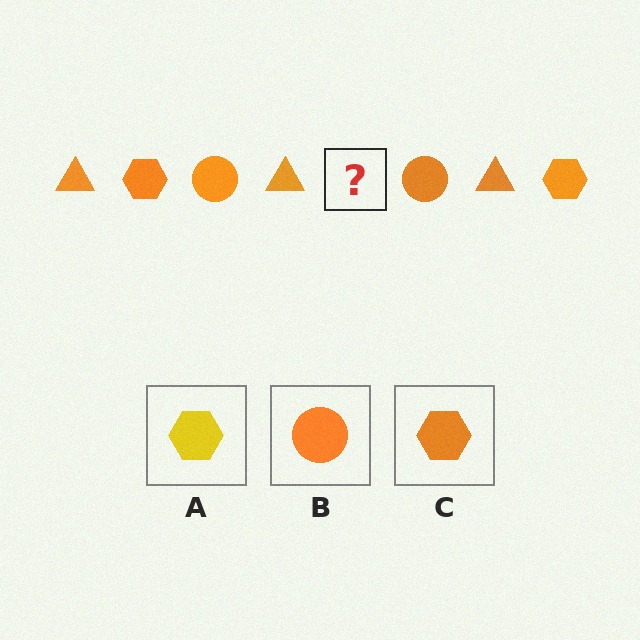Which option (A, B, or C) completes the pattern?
C.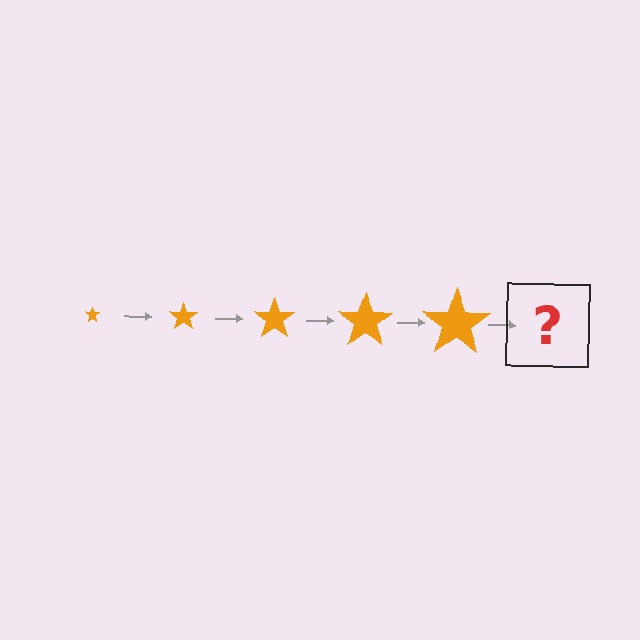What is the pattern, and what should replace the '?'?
The pattern is that the star gets progressively larger each step. The '?' should be an orange star, larger than the previous one.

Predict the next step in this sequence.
The next step is an orange star, larger than the previous one.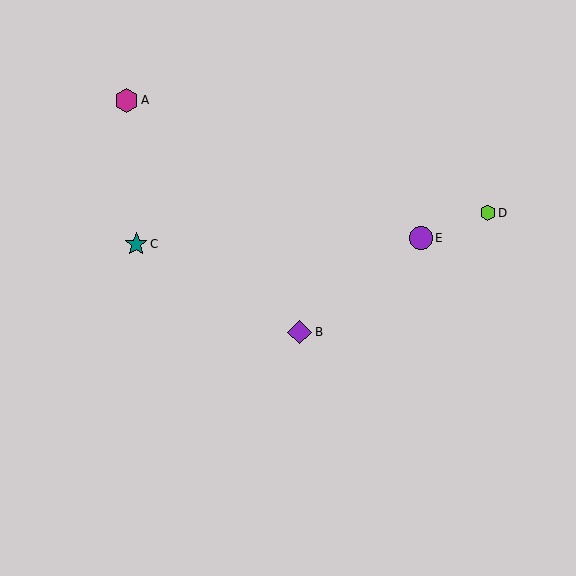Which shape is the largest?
The purple diamond (labeled B) is the largest.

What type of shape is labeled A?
Shape A is a magenta hexagon.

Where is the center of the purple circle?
The center of the purple circle is at (421, 238).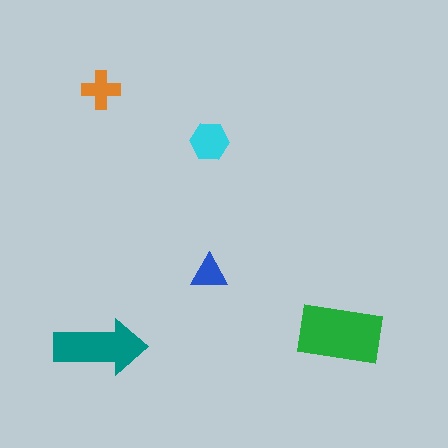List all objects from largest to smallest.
The green rectangle, the teal arrow, the cyan hexagon, the orange cross, the blue triangle.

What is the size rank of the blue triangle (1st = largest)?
5th.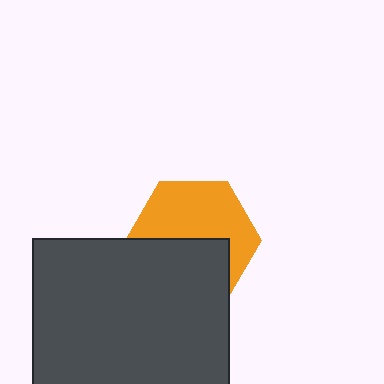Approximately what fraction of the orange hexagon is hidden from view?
Roughly 45% of the orange hexagon is hidden behind the dark gray rectangle.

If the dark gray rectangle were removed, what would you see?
You would see the complete orange hexagon.